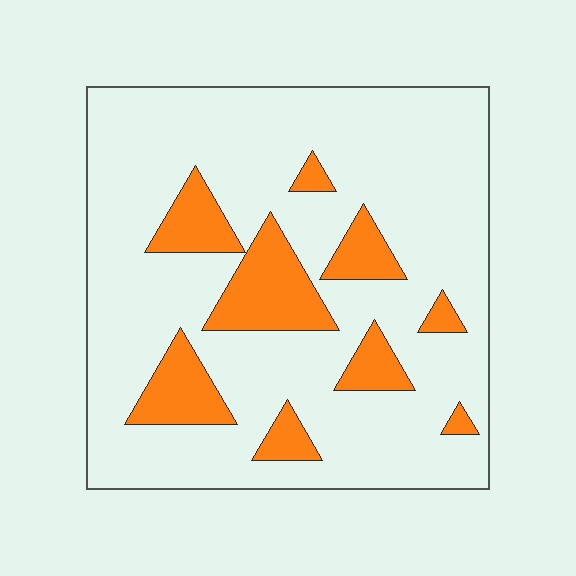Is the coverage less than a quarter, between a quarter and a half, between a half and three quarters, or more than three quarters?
Less than a quarter.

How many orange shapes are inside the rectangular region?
9.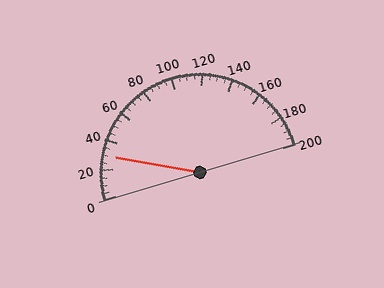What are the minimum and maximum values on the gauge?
The gauge ranges from 0 to 200.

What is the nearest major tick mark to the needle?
The nearest major tick mark is 40.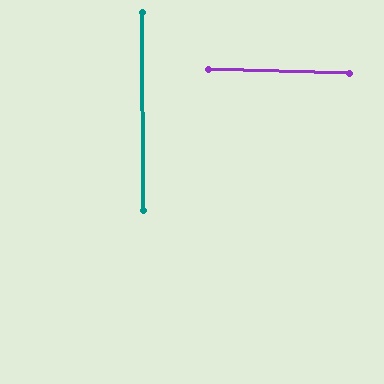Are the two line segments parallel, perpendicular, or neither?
Perpendicular — they meet at approximately 88°.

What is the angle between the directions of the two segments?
Approximately 88 degrees.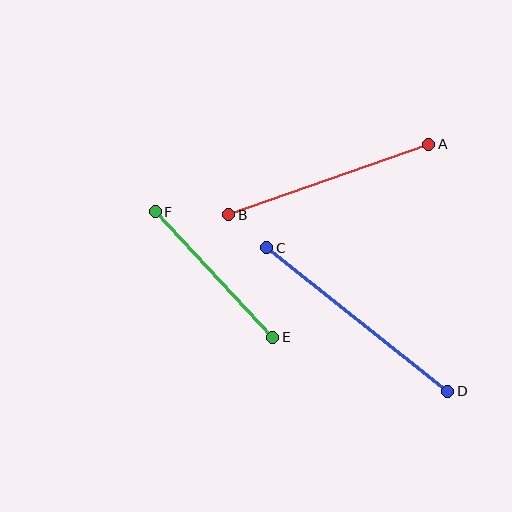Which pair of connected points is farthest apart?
Points C and D are farthest apart.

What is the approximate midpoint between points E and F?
The midpoint is at approximately (214, 275) pixels.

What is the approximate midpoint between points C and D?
The midpoint is at approximately (357, 319) pixels.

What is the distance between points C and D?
The distance is approximately 231 pixels.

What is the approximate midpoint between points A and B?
The midpoint is at approximately (329, 180) pixels.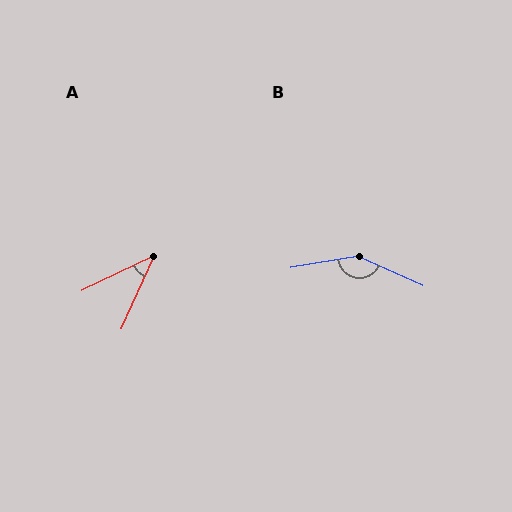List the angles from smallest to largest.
A (40°), B (147°).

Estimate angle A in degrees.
Approximately 40 degrees.